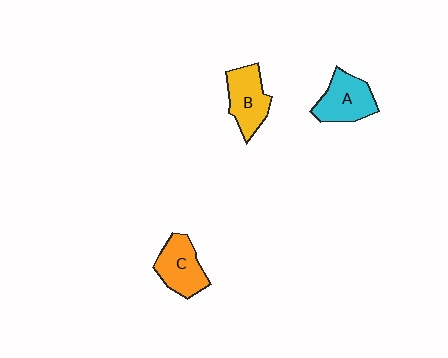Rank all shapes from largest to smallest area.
From largest to smallest: A (cyan), B (yellow), C (orange).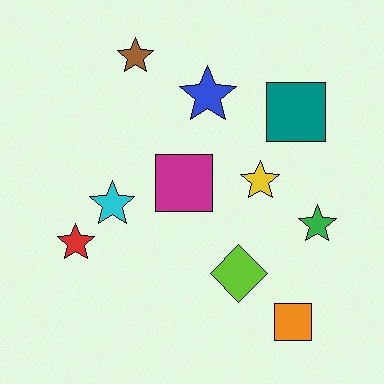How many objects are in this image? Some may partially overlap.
There are 10 objects.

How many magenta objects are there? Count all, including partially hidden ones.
There is 1 magenta object.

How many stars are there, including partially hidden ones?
There are 6 stars.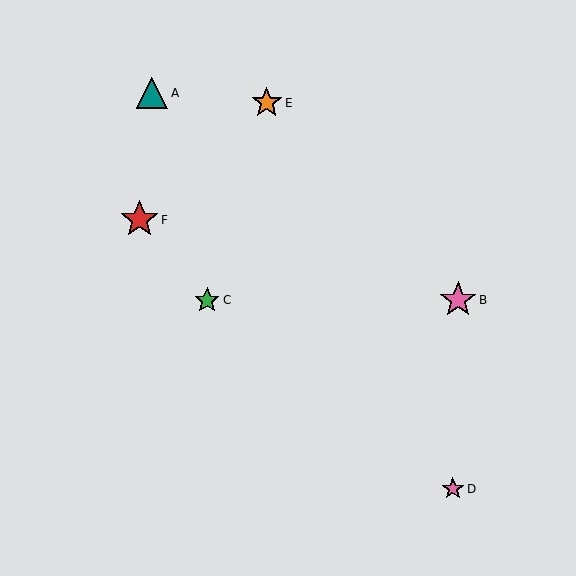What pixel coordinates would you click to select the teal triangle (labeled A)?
Click at (152, 93) to select the teal triangle A.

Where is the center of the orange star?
The center of the orange star is at (267, 103).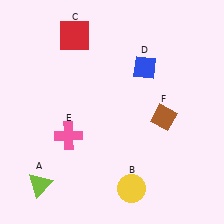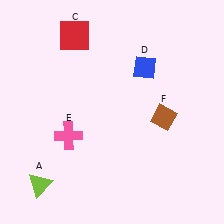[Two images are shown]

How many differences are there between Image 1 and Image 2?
There is 1 difference between the two images.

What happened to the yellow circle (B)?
The yellow circle (B) was removed in Image 2. It was in the bottom-right area of Image 1.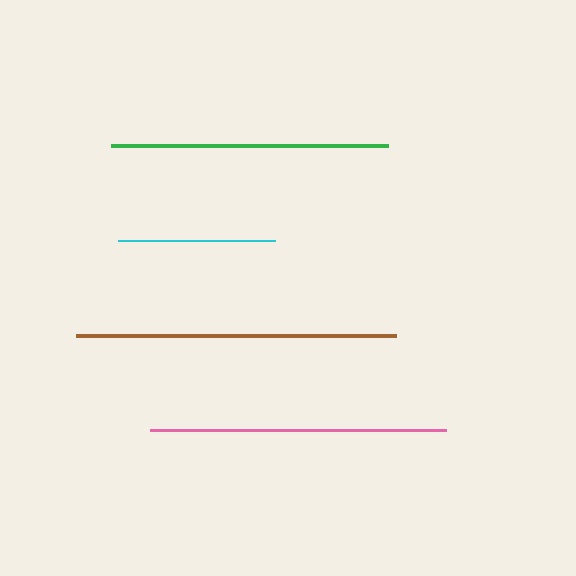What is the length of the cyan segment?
The cyan segment is approximately 157 pixels long.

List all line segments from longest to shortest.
From longest to shortest: brown, pink, green, cyan.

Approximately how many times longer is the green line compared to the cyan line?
The green line is approximately 1.8 times the length of the cyan line.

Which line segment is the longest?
The brown line is the longest at approximately 320 pixels.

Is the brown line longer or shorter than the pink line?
The brown line is longer than the pink line.